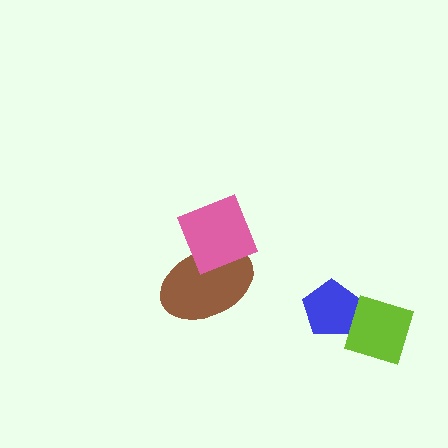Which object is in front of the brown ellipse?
The pink diamond is in front of the brown ellipse.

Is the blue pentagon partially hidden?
Yes, it is partially covered by another shape.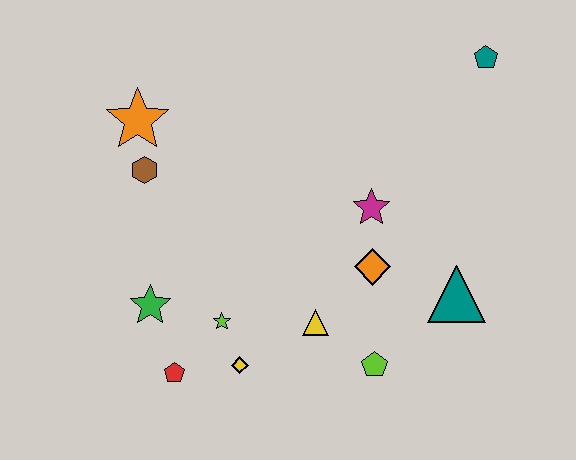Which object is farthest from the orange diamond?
The orange star is farthest from the orange diamond.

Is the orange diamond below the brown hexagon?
Yes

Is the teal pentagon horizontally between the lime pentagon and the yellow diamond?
No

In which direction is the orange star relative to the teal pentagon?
The orange star is to the left of the teal pentagon.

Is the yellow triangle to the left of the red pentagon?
No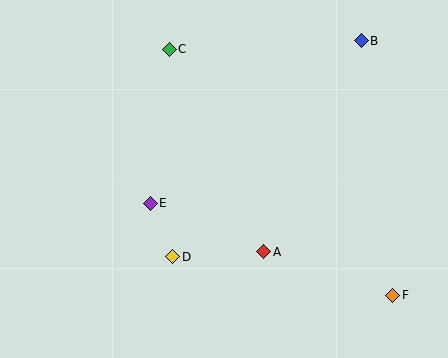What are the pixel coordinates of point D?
Point D is at (173, 257).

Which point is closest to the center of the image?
Point E at (150, 203) is closest to the center.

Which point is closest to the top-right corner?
Point B is closest to the top-right corner.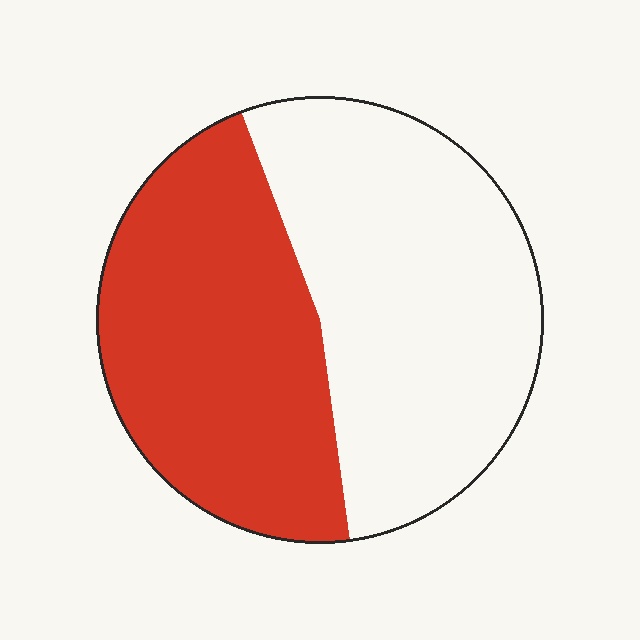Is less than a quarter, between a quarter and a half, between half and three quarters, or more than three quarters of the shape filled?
Between a quarter and a half.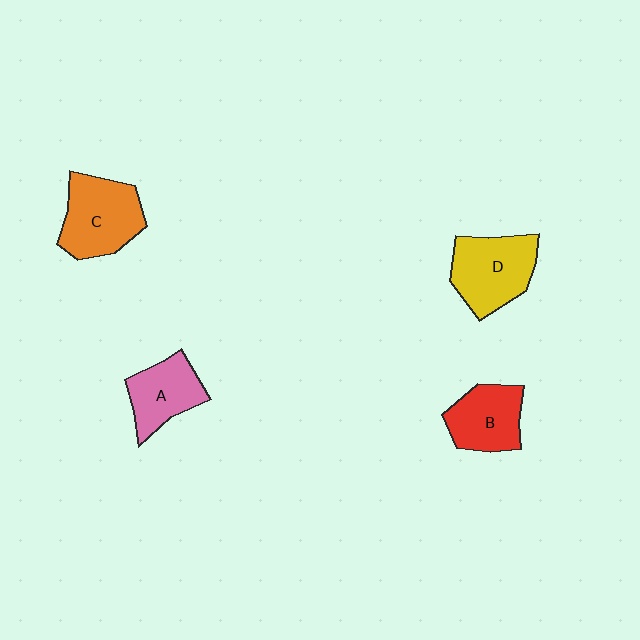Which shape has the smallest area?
Shape A (pink).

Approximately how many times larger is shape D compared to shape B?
Approximately 1.2 times.